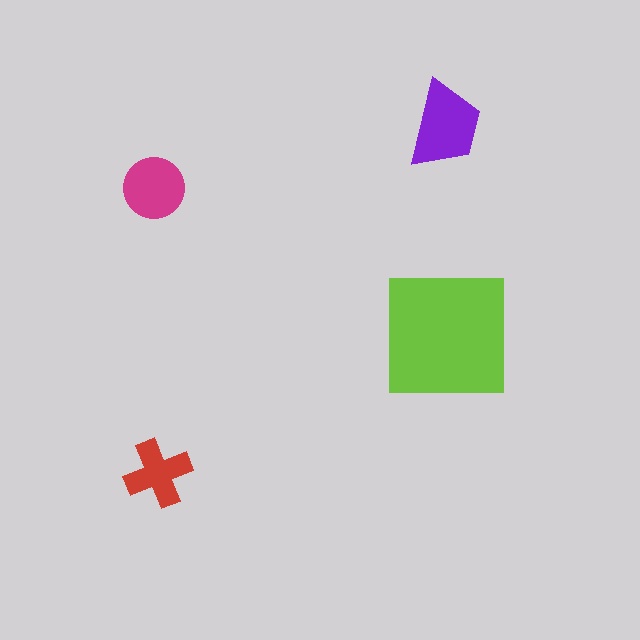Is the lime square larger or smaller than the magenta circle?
Larger.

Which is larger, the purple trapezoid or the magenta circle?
The purple trapezoid.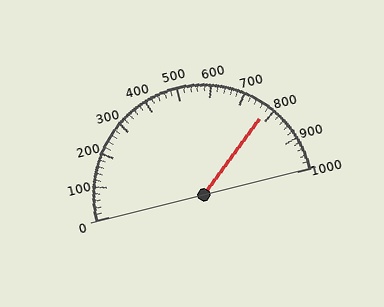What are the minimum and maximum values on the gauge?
The gauge ranges from 0 to 1000.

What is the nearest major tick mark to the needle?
The nearest major tick mark is 800.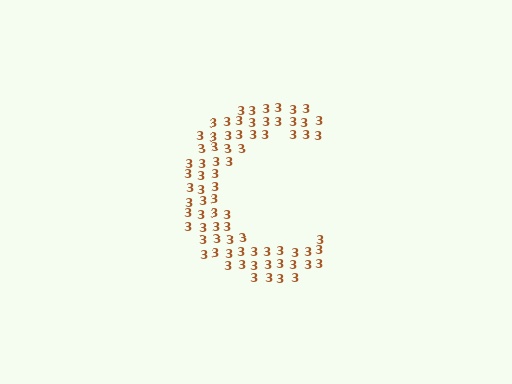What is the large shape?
The large shape is the letter C.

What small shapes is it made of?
It is made of small digit 3's.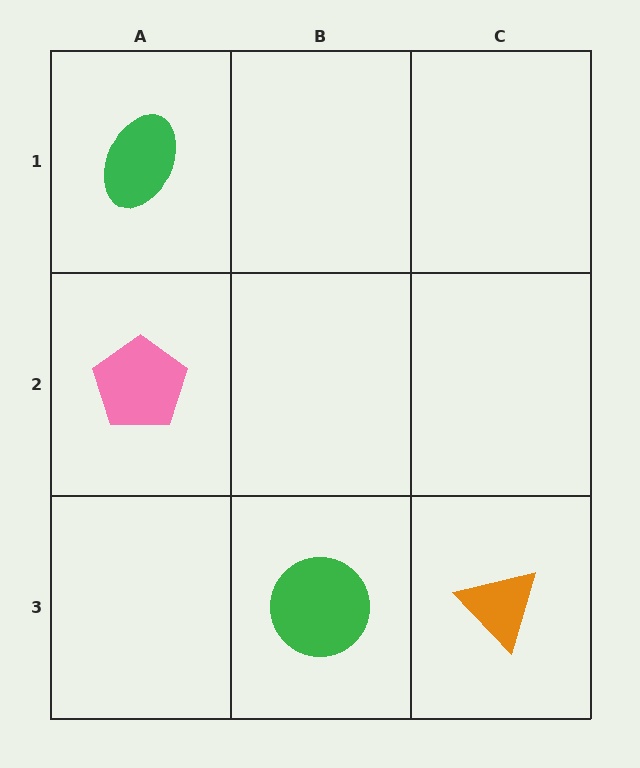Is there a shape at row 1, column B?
No, that cell is empty.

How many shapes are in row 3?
2 shapes.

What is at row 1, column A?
A green ellipse.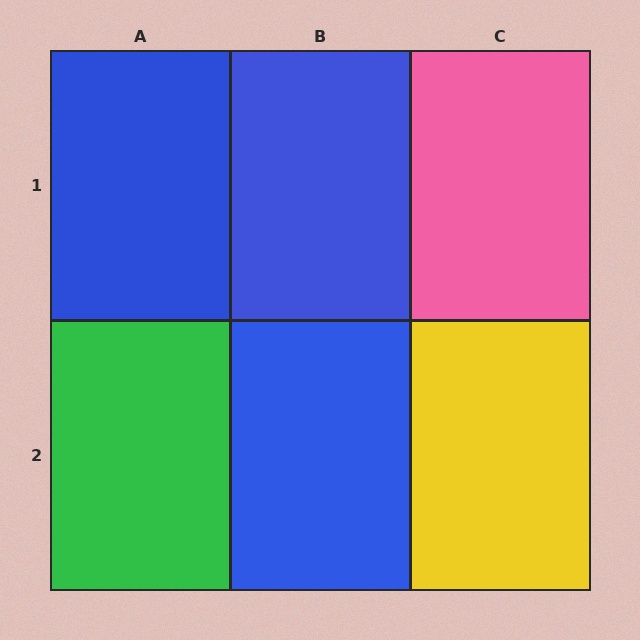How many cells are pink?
1 cell is pink.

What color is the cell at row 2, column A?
Green.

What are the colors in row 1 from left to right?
Blue, blue, pink.